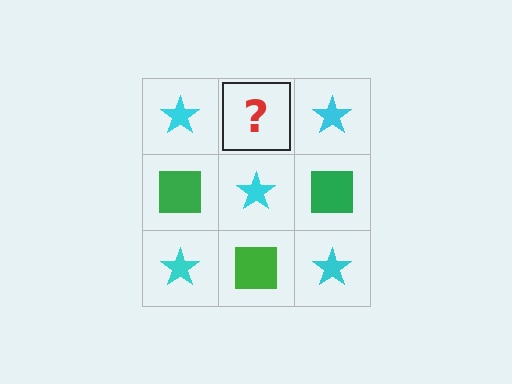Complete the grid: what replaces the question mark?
The question mark should be replaced with a green square.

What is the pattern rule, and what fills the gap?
The rule is that it alternates cyan star and green square in a checkerboard pattern. The gap should be filled with a green square.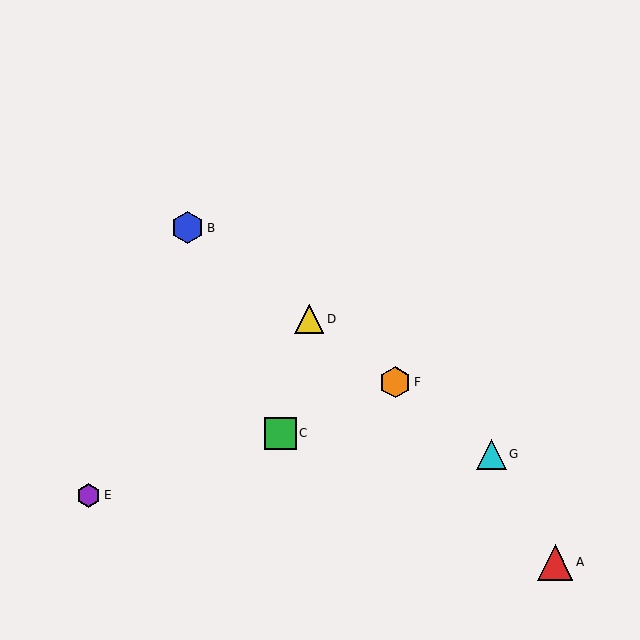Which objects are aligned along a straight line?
Objects B, D, F, G are aligned along a straight line.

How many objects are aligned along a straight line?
4 objects (B, D, F, G) are aligned along a straight line.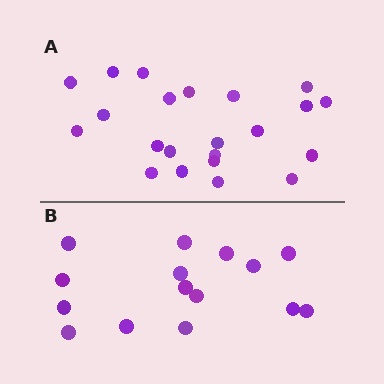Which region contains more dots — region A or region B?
Region A (the top region) has more dots.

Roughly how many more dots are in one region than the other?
Region A has roughly 8 or so more dots than region B.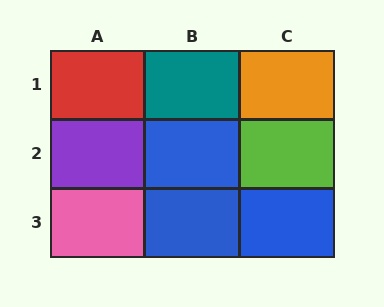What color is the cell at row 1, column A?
Red.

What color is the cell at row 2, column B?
Blue.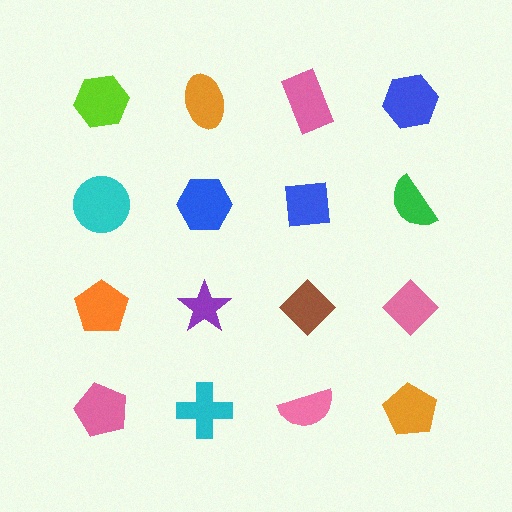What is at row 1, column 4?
A blue hexagon.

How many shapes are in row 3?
4 shapes.